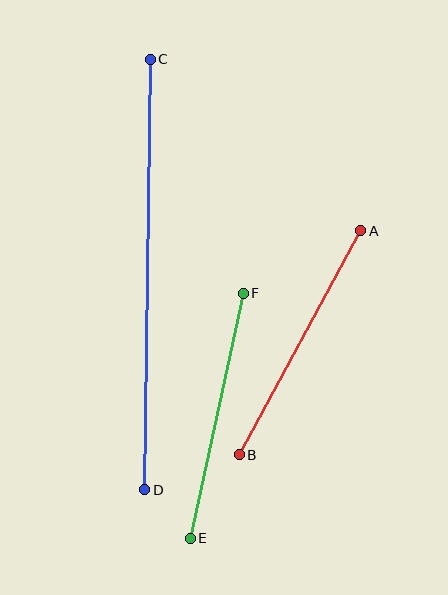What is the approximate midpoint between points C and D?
The midpoint is at approximately (147, 275) pixels.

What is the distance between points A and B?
The distance is approximately 255 pixels.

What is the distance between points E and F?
The distance is approximately 251 pixels.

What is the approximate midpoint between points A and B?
The midpoint is at approximately (300, 343) pixels.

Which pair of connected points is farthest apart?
Points C and D are farthest apart.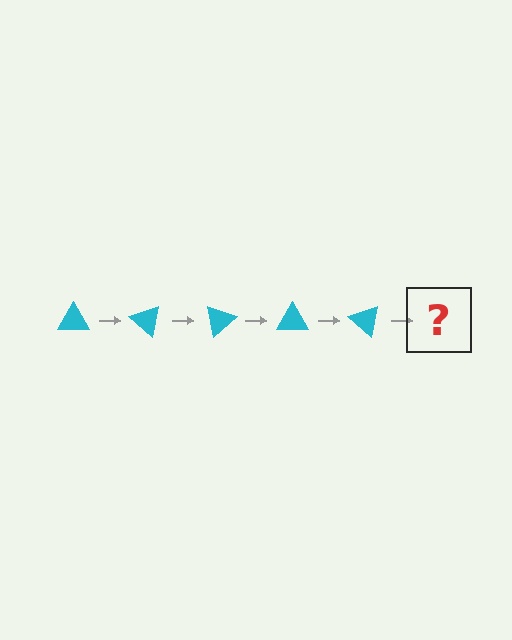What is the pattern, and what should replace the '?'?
The pattern is that the triangle rotates 40 degrees each step. The '?' should be a cyan triangle rotated 200 degrees.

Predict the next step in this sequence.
The next step is a cyan triangle rotated 200 degrees.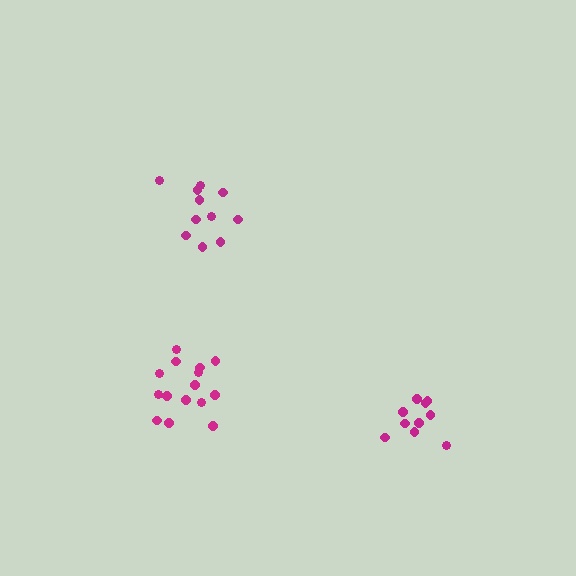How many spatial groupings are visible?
There are 3 spatial groupings.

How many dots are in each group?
Group 1: 15 dots, Group 2: 11 dots, Group 3: 10 dots (36 total).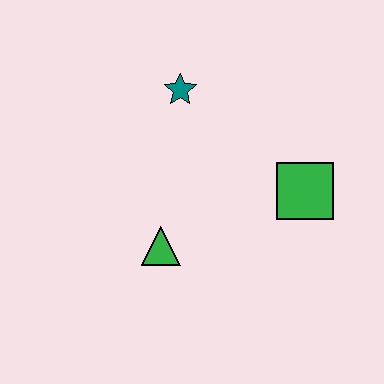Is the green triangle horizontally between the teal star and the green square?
No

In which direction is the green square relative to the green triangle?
The green square is to the right of the green triangle.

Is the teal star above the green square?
Yes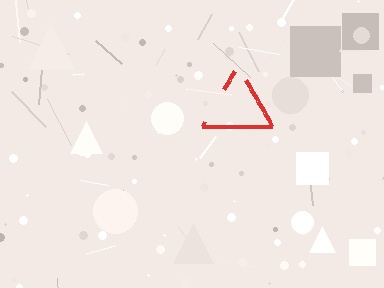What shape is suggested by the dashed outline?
The dashed outline suggests a triangle.